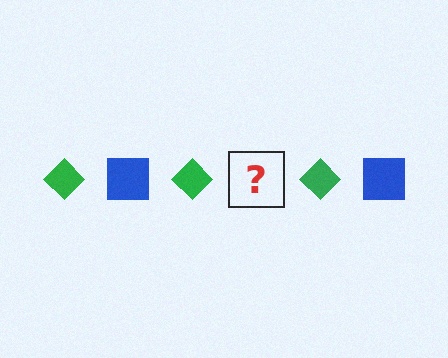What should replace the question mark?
The question mark should be replaced with a blue square.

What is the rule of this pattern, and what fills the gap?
The rule is that the pattern alternates between green diamond and blue square. The gap should be filled with a blue square.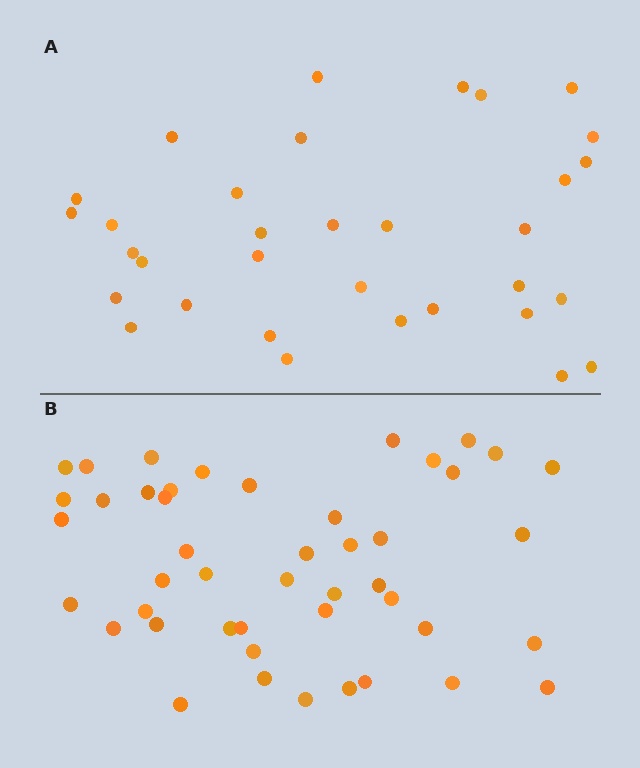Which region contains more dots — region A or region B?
Region B (the bottom region) has more dots.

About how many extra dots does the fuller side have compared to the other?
Region B has approximately 15 more dots than region A.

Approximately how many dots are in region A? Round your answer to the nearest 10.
About 30 dots. (The exact count is 33, which rounds to 30.)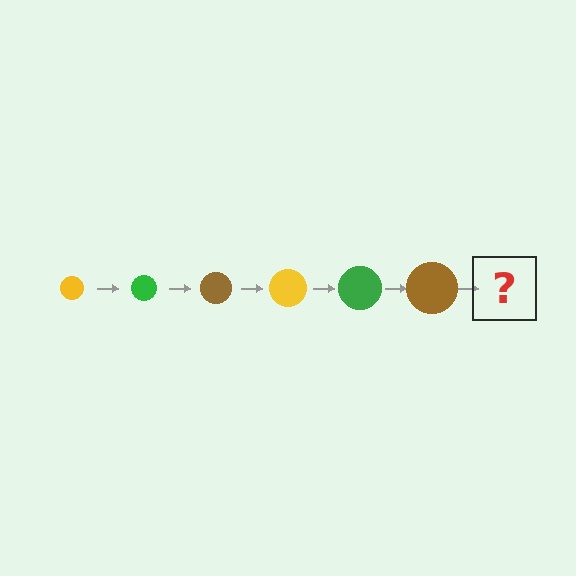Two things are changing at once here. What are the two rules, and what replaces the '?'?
The two rules are that the circle grows larger each step and the color cycles through yellow, green, and brown. The '?' should be a yellow circle, larger than the previous one.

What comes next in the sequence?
The next element should be a yellow circle, larger than the previous one.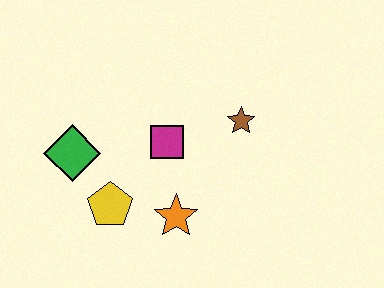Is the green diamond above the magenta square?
No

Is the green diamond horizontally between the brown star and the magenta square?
No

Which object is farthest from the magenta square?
The green diamond is farthest from the magenta square.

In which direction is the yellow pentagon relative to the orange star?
The yellow pentagon is to the left of the orange star.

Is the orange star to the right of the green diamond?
Yes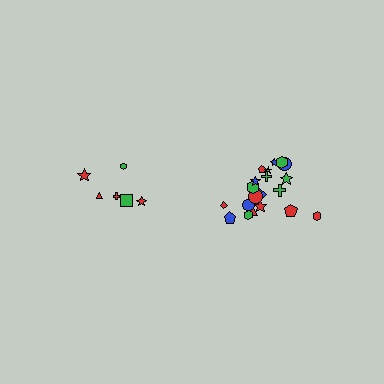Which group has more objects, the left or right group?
The right group.